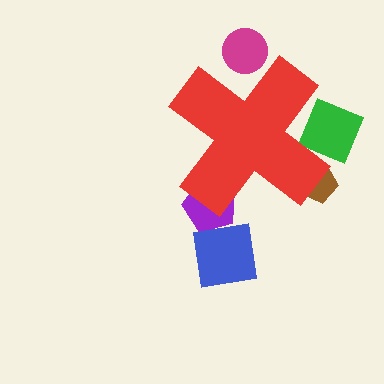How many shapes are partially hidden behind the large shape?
4 shapes are partially hidden.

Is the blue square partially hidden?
No, the blue square is fully visible.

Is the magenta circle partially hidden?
Yes, the magenta circle is partially hidden behind the red cross.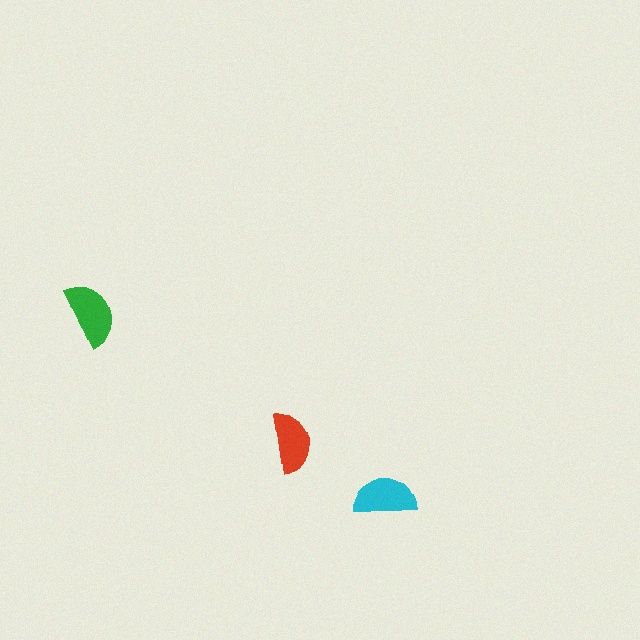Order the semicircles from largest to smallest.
the green one, the cyan one, the red one.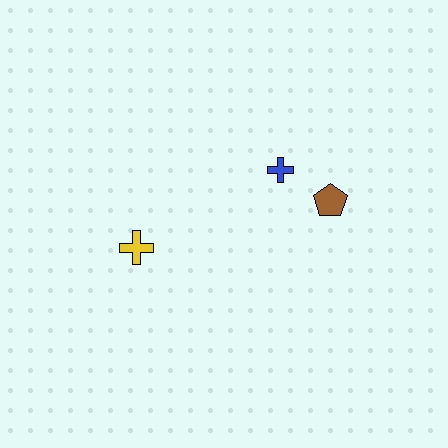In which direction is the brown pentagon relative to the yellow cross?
The brown pentagon is to the right of the yellow cross.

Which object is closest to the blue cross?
The brown pentagon is closest to the blue cross.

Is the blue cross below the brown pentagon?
No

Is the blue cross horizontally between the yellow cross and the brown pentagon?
Yes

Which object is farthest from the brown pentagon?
The yellow cross is farthest from the brown pentagon.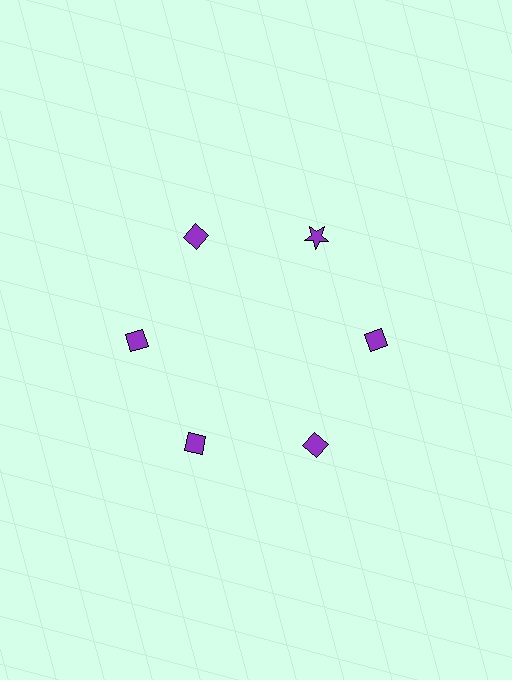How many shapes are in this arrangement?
There are 6 shapes arranged in a ring pattern.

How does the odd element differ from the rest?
It has a different shape: star instead of diamond.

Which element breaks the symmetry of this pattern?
The purple star at roughly the 1 o'clock position breaks the symmetry. All other shapes are purple diamonds.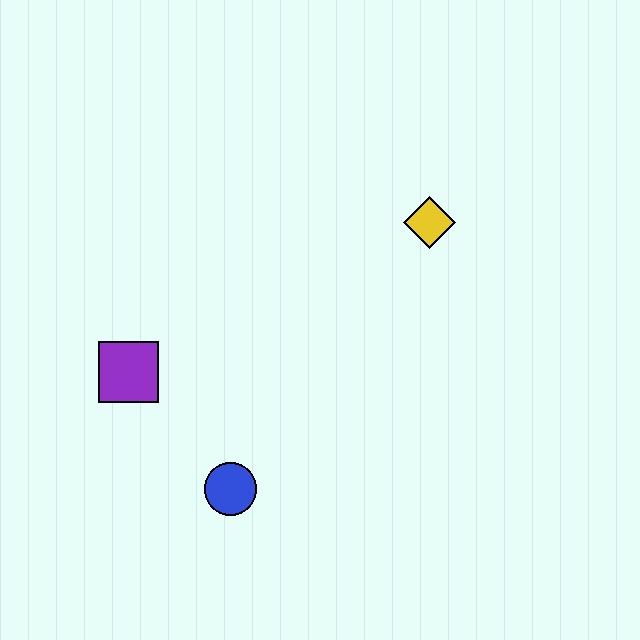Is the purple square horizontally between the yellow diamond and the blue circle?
No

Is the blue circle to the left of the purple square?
No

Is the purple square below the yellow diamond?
Yes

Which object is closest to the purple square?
The blue circle is closest to the purple square.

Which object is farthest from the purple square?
The yellow diamond is farthest from the purple square.